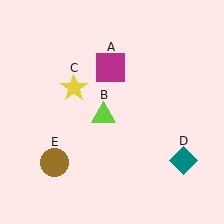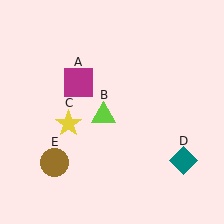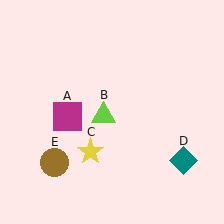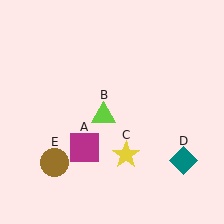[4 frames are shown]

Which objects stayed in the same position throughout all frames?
Lime triangle (object B) and teal diamond (object D) and brown circle (object E) remained stationary.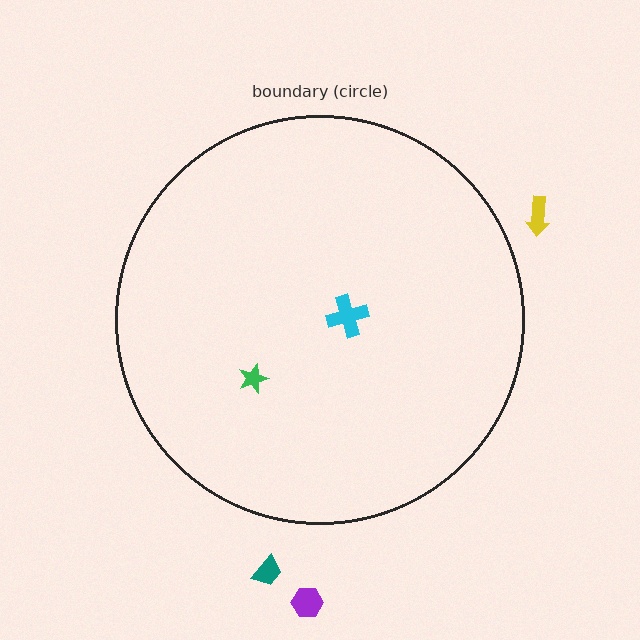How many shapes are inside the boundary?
2 inside, 3 outside.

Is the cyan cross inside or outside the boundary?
Inside.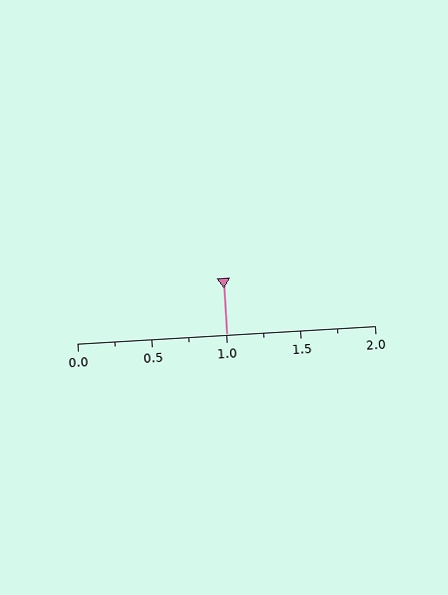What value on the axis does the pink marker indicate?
The marker indicates approximately 1.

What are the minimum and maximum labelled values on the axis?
The axis runs from 0.0 to 2.0.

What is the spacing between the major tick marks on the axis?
The major ticks are spaced 0.5 apart.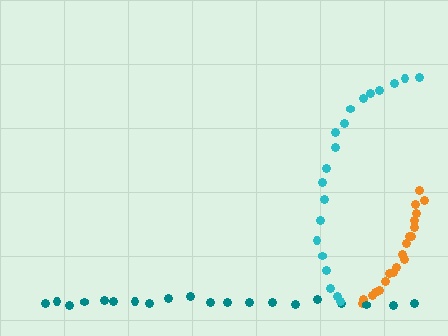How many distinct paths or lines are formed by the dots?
There are 3 distinct paths.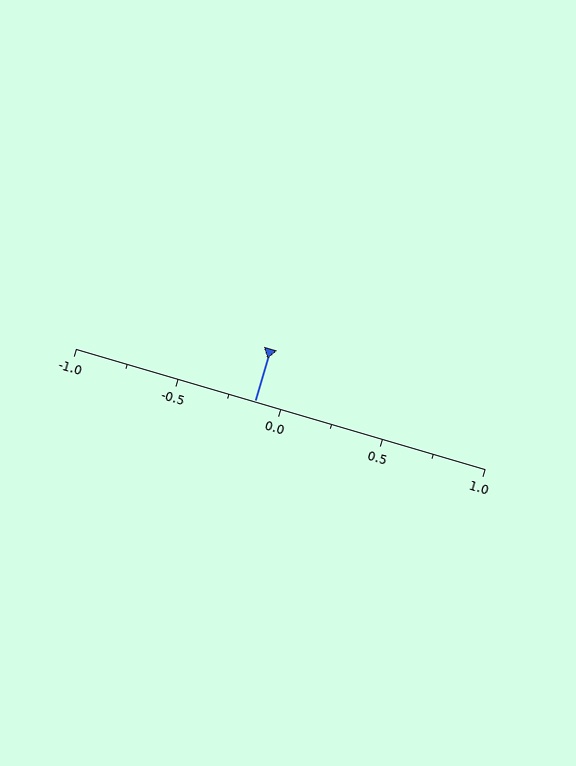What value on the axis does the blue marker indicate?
The marker indicates approximately -0.12.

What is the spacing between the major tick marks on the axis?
The major ticks are spaced 0.5 apart.